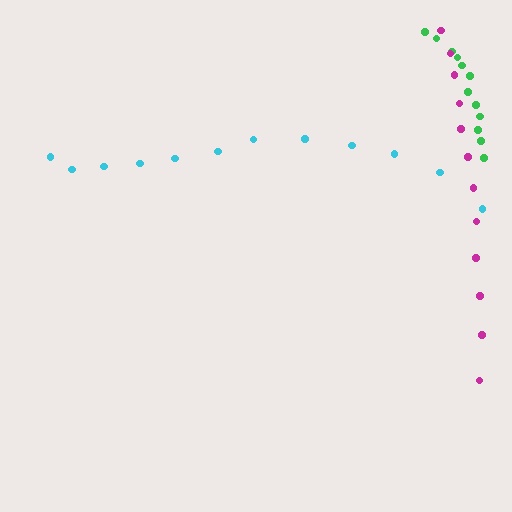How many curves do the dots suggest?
There are 3 distinct paths.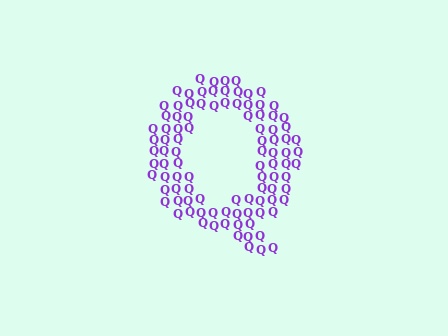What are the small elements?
The small elements are letter Q's.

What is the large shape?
The large shape is the letter Q.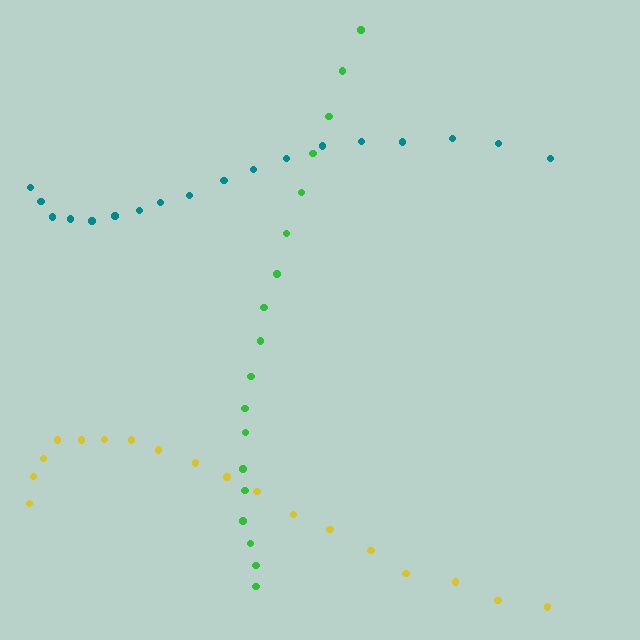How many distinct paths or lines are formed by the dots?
There are 3 distinct paths.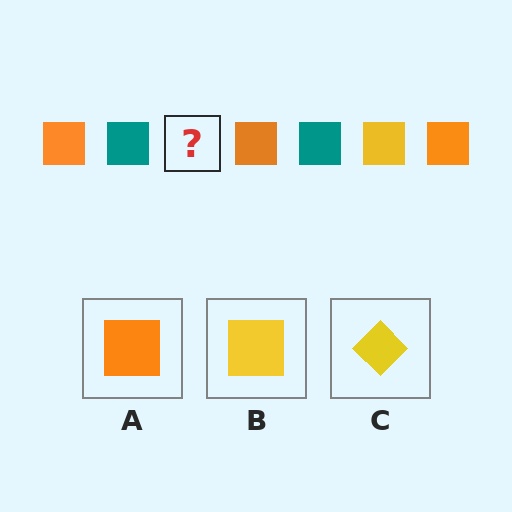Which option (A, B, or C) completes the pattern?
B.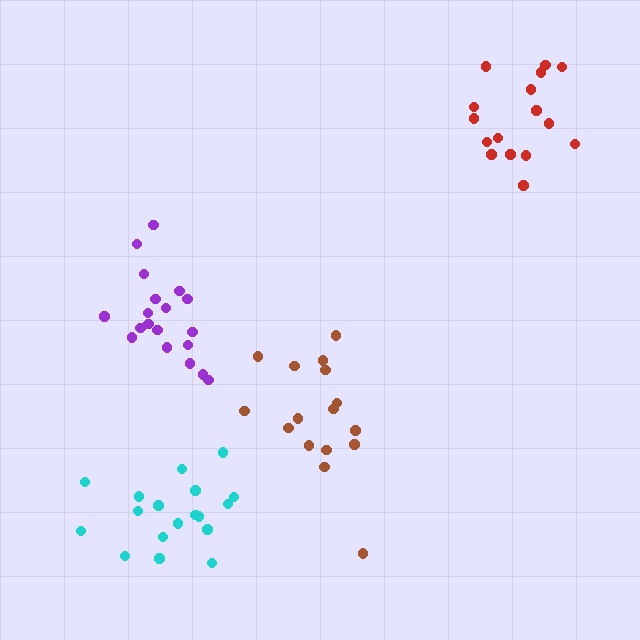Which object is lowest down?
The cyan cluster is bottommost.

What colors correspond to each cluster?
The clusters are colored: brown, red, purple, cyan.